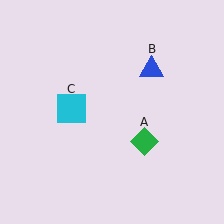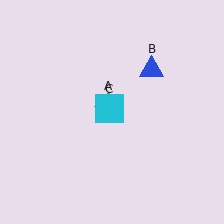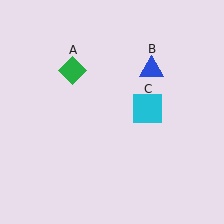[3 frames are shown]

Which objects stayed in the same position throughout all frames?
Blue triangle (object B) remained stationary.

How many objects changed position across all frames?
2 objects changed position: green diamond (object A), cyan square (object C).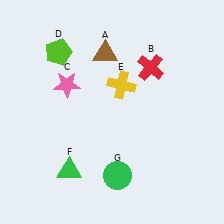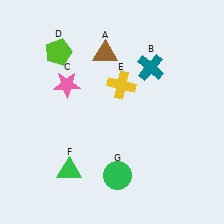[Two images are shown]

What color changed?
The cross (B) changed from red in Image 1 to teal in Image 2.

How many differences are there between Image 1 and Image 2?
There is 1 difference between the two images.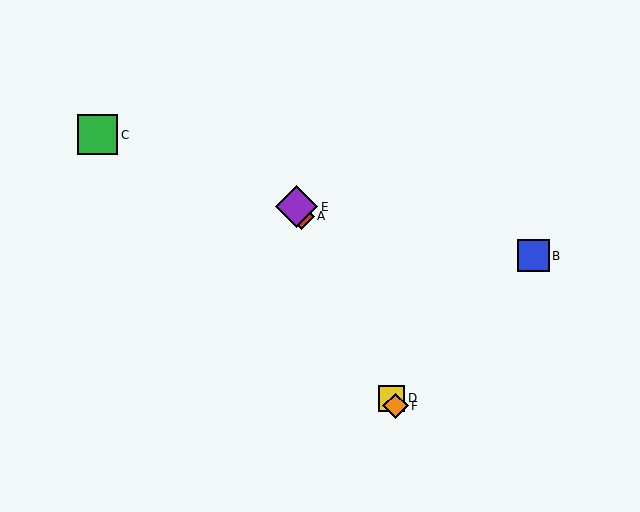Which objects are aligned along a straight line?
Objects A, D, E, F are aligned along a straight line.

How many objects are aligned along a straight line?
4 objects (A, D, E, F) are aligned along a straight line.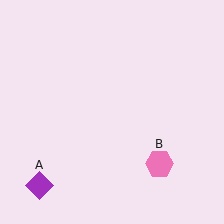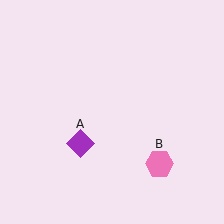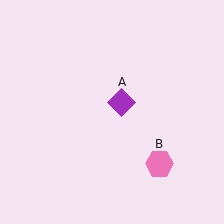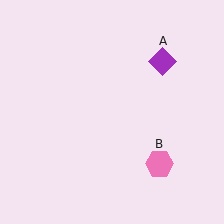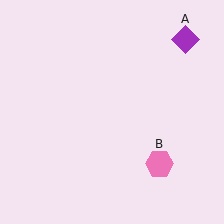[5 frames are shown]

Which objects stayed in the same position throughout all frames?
Pink hexagon (object B) remained stationary.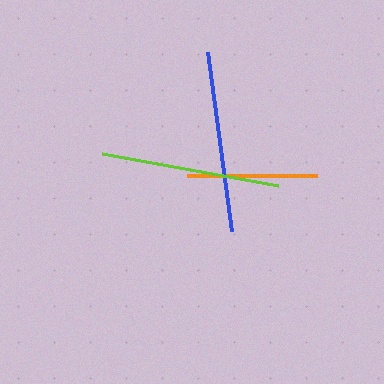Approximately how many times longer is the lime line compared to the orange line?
The lime line is approximately 1.4 times the length of the orange line.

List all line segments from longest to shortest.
From longest to shortest: blue, lime, orange.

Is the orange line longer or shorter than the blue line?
The blue line is longer than the orange line.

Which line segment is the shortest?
The orange line is the shortest at approximately 130 pixels.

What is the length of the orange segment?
The orange segment is approximately 130 pixels long.